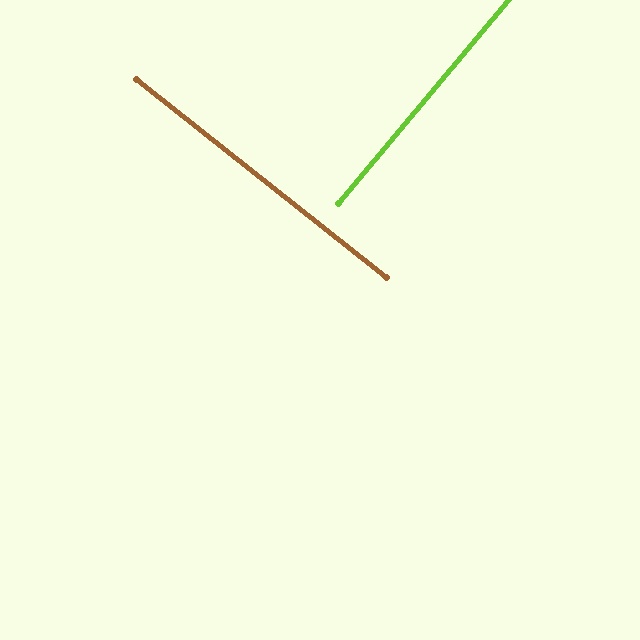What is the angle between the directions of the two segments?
Approximately 89 degrees.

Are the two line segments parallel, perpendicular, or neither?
Perpendicular — they meet at approximately 89°.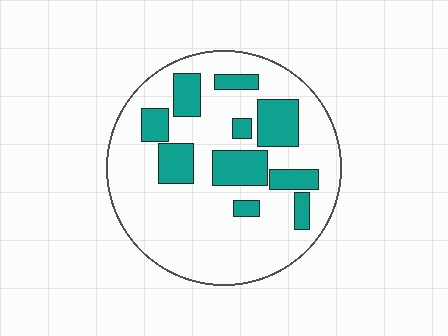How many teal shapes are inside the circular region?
10.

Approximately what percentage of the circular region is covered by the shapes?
Approximately 25%.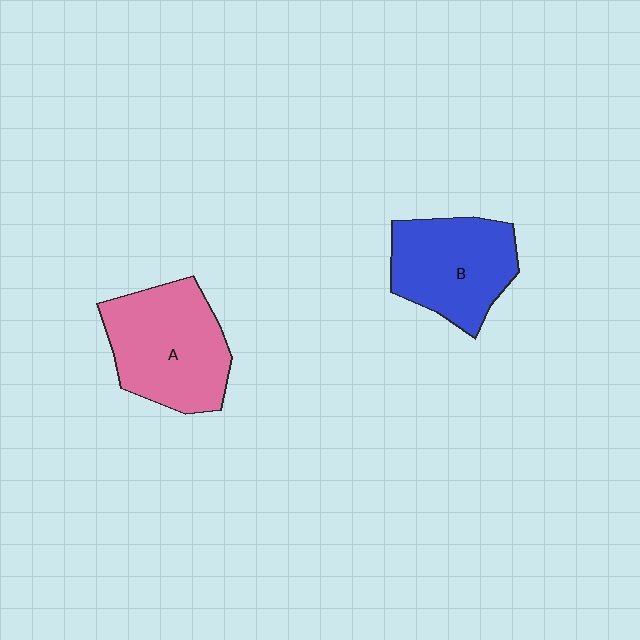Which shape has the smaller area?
Shape B (blue).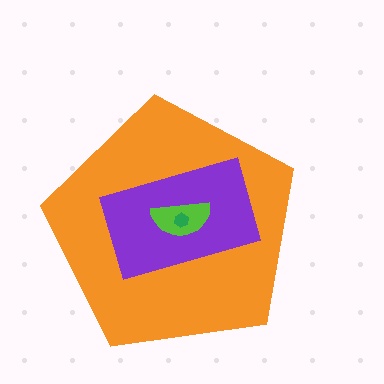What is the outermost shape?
The orange pentagon.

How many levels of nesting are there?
4.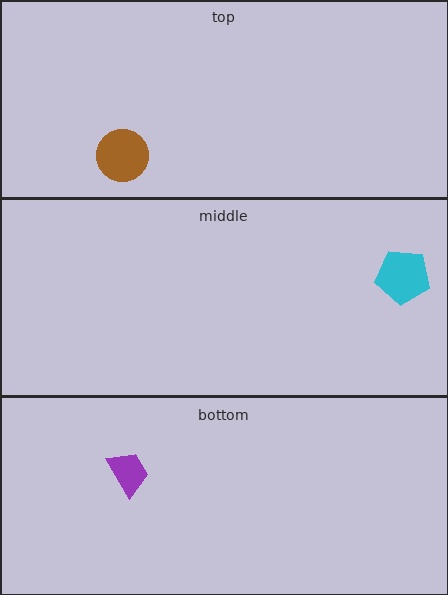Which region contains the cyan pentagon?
The middle region.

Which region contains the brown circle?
The top region.